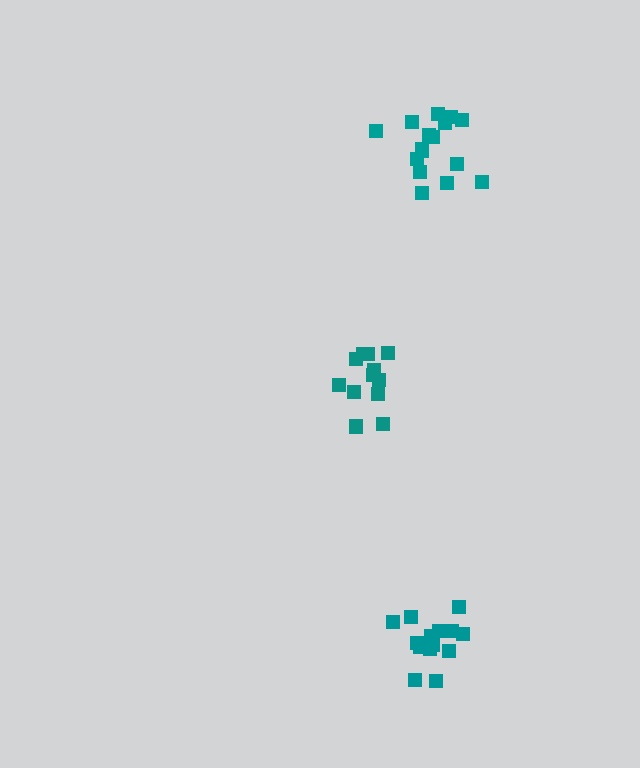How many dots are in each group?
Group 1: 16 dots, Group 2: 14 dots, Group 3: 12 dots (42 total).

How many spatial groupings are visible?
There are 3 spatial groupings.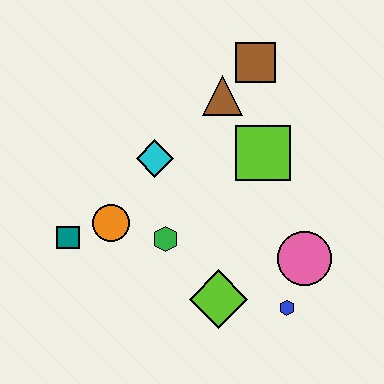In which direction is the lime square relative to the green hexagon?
The lime square is to the right of the green hexagon.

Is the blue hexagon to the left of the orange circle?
No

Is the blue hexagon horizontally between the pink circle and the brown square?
Yes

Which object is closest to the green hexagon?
The orange circle is closest to the green hexagon.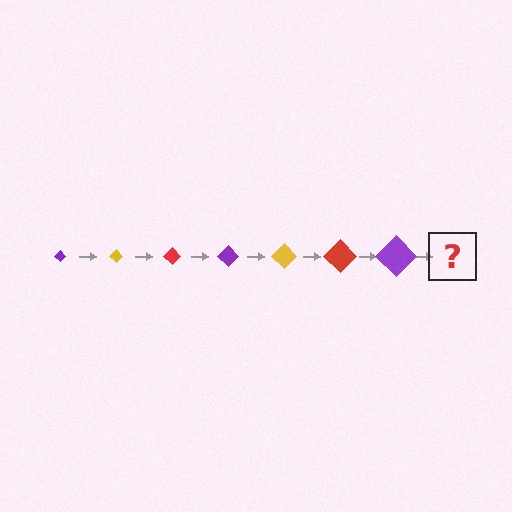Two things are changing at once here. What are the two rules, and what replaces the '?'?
The two rules are that the diamond grows larger each step and the color cycles through purple, yellow, and red. The '?' should be a yellow diamond, larger than the previous one.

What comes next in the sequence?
The next element should be a yellow diamond, larger than the previous one.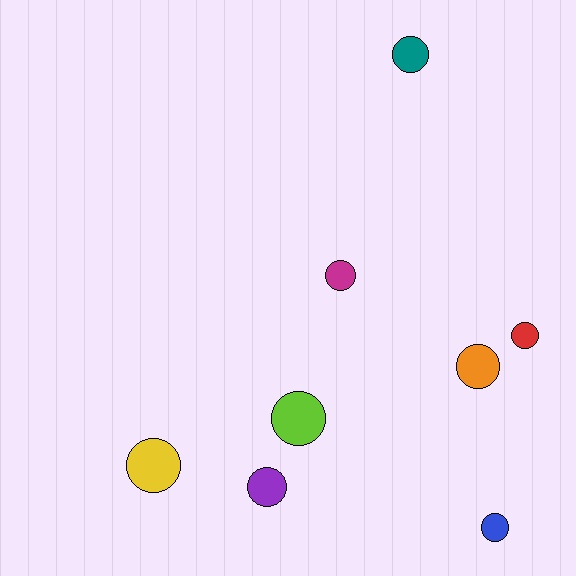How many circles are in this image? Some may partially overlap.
There are 8 circles.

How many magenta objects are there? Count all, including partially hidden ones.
There is 1 magenta object.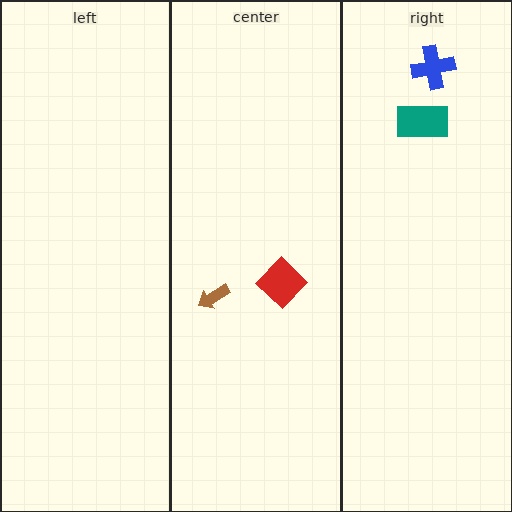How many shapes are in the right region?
2.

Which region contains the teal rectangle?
The right region.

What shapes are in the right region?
The teal rectangle, the blue cross.